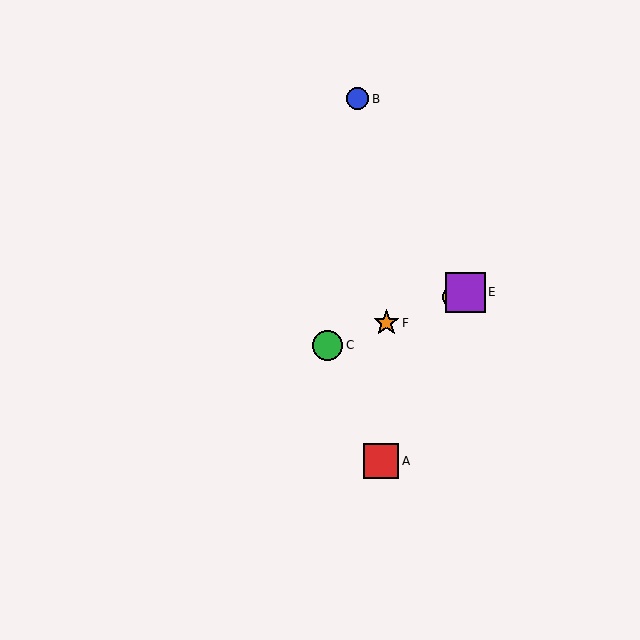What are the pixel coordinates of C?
Object C is at (328, 345).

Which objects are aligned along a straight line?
Objects C, D, E, F are aligned along a straight line.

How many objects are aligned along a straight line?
4 objects (C, D, E, F) are aligned along a straight line.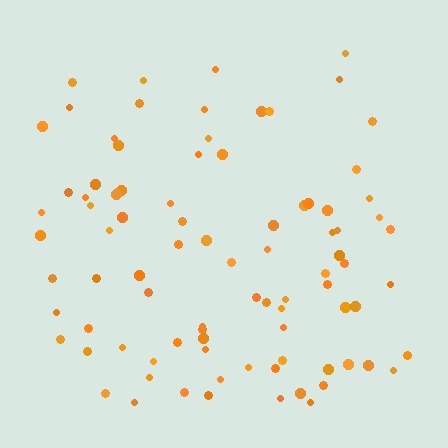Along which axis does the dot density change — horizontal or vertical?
Vertical.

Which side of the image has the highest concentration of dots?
The bottom.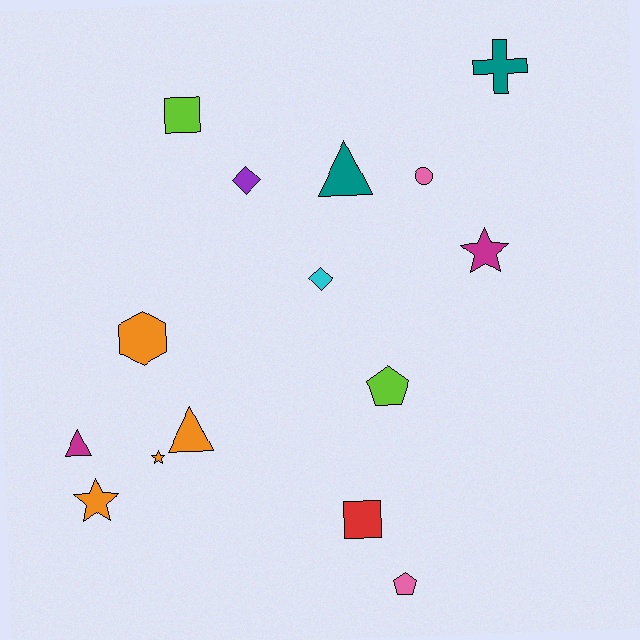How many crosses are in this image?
There is 1 cross.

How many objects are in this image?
There are 15 objects.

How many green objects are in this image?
There are no green objects.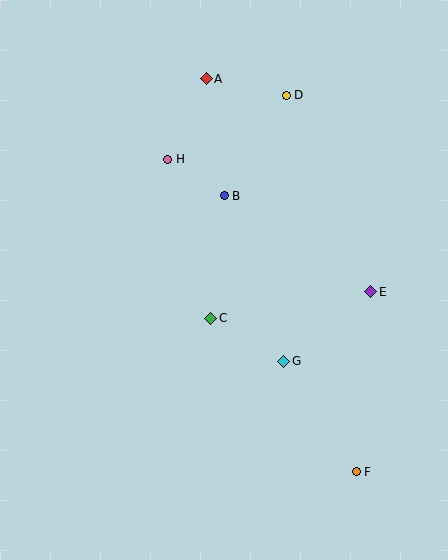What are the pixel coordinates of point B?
Point B is at (224, 196).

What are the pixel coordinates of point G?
Point G is at (284, 361).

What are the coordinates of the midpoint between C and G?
The midpoint between C and G is at (247, 340).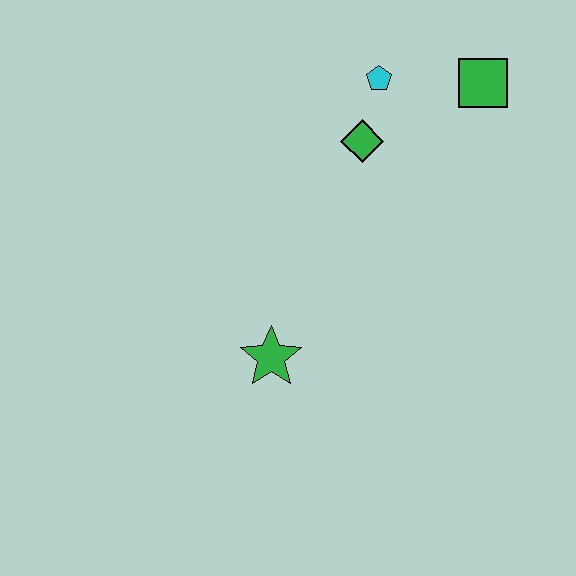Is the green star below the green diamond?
Yes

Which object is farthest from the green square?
The green star is farthest from the green square.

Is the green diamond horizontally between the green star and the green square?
Yes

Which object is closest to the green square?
The cyan pentagon is closest to the green square.